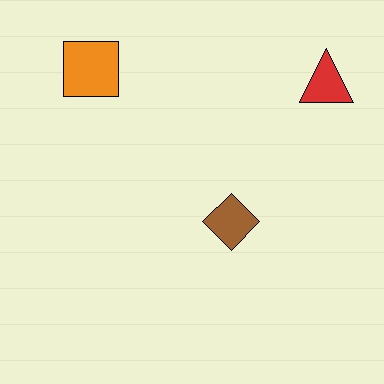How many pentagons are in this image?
There are no pentagons.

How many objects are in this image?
There are 3 objects.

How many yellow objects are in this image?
There are no yellow objects.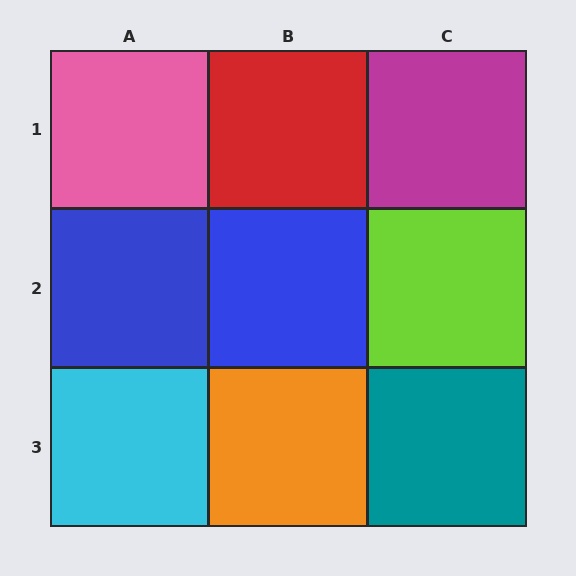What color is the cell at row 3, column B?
Orange.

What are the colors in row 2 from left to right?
Blue, blue, lime.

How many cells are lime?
1 cell is lime.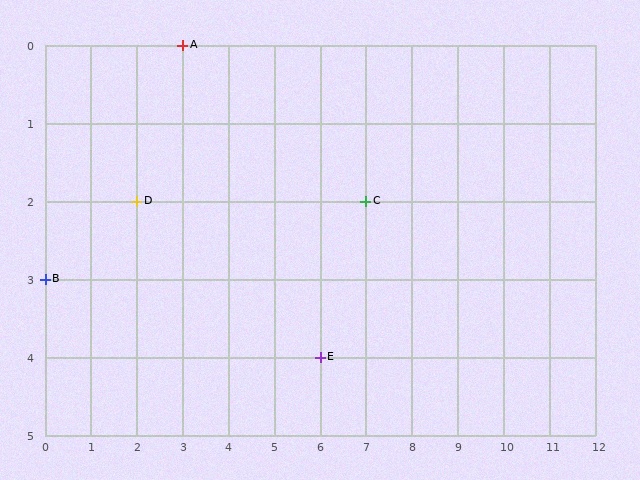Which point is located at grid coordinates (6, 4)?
Point E is at (6, 4).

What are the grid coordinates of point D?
Point D is at grid coordinates (2, 2).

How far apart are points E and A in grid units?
Points E and A are 3 columns and 4 rows apart (about 5.0 grid units diagonally).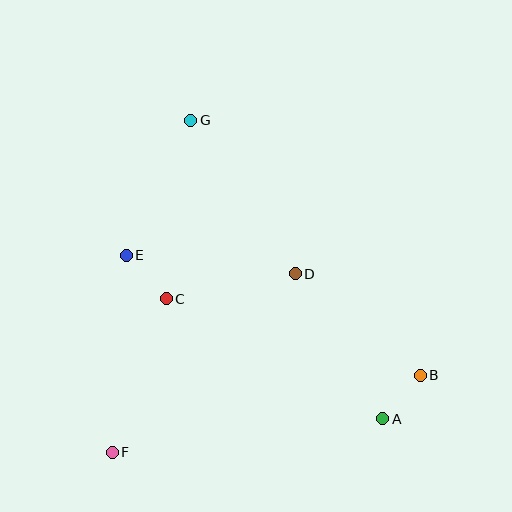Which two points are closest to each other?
Points A and B are closest to each other.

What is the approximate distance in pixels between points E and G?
The distance between E and G is approximately 150 pixels.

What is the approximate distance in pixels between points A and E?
The distance between A and E is approximately 304 pixels.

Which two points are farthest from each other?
Points A and G are farthest from each other.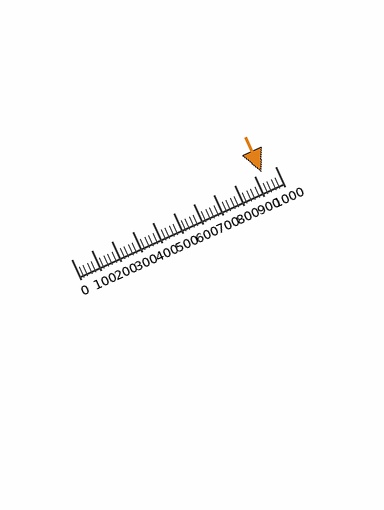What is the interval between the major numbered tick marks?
The major tick marks are spaced 100 units apart.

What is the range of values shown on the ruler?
The ruler shows values from 0 to 1000.